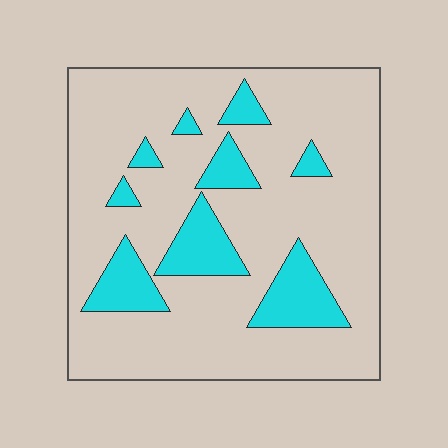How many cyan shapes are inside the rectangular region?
9.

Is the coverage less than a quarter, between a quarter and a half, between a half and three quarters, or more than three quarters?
Less than a quarter.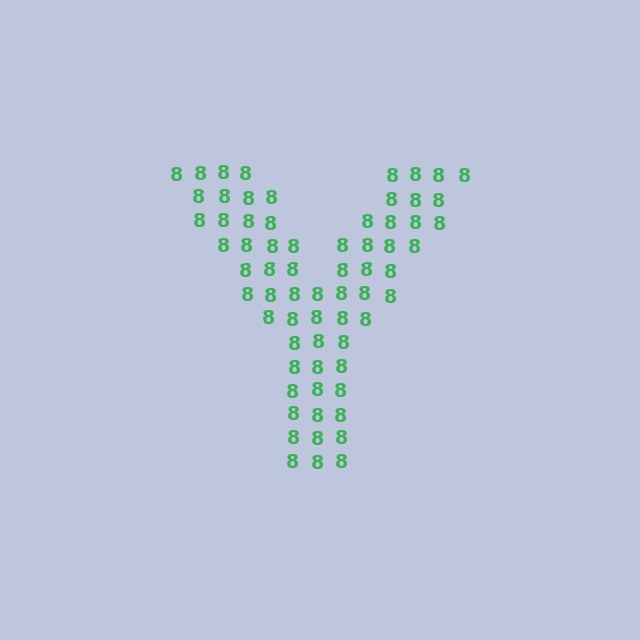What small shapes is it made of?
It is made of small digit 8's.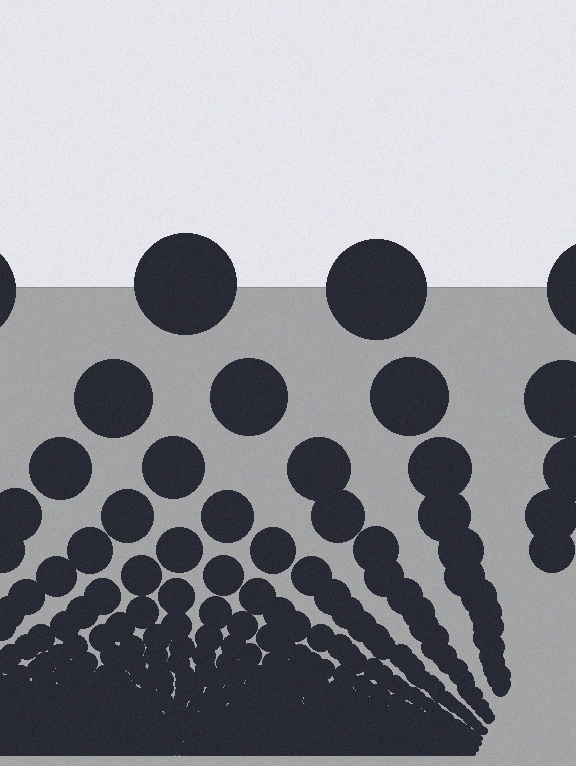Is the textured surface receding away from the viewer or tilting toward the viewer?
The surface appears to tilt toward the viewer. Texture elements get larger and sparser toward the top.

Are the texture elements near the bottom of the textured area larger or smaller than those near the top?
Smaller. The gradient is inverted — elements near the bottom are smaller and denser.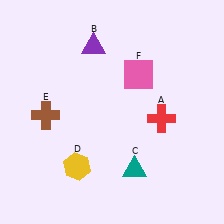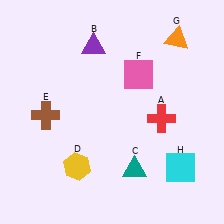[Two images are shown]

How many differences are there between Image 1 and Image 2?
There are 2 differences between the two images.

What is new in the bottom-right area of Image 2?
A cyan square (H) was added in the bottom-right area of Image 2.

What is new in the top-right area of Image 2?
An orange triangle (G) was added in the top-right area of Image 2.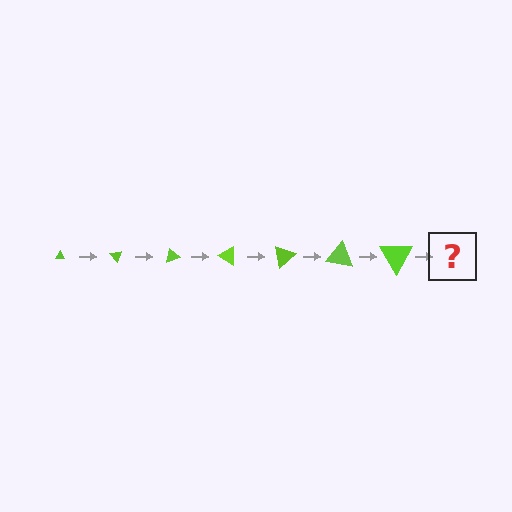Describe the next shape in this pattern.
It should be a triangle, larger than the previous one and rotated 350 degrees from the start.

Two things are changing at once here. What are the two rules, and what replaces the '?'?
The two rules are that the triangle grows larger each step and it rotates 50 degrees each step. The '?' should be a triangle, larger than the previous one and rotated 350 degrees from the start.